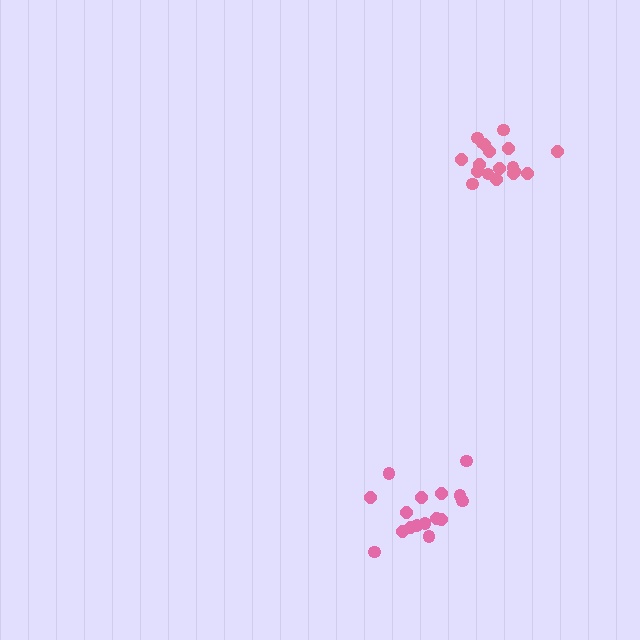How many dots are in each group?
Group 1: 16 dots, Group 2: 18 dots (34 total).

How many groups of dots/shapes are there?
There are 2 groups.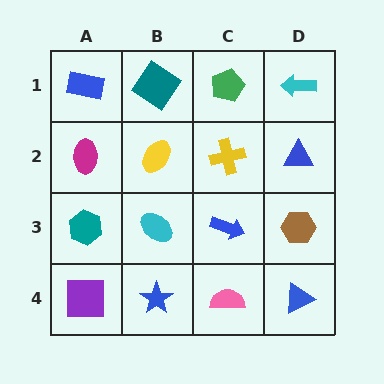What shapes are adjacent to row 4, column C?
A blue arrow (row 3, column C), a blue star (row 4, column B), a blue triangle (row 4, column D).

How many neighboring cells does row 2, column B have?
4.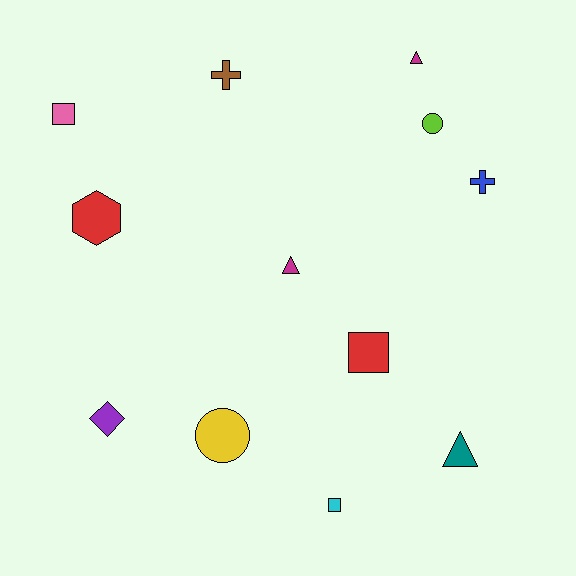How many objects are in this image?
There are 12 objects.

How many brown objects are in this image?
There is 1 brown object.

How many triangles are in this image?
There are 3 triangles.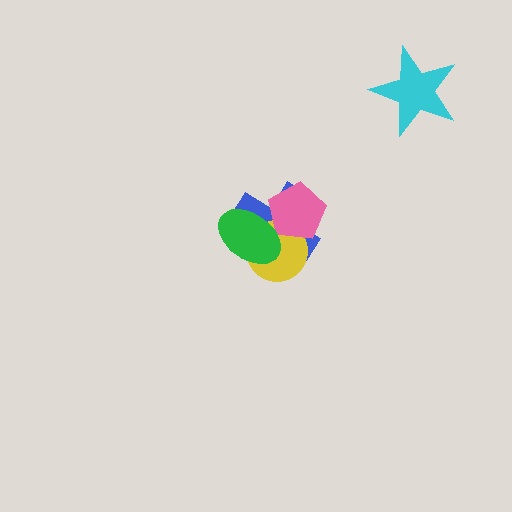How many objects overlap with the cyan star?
0 objects overlap with the cyan star.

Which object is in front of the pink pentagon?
The green ellipse is in front of the pink pentagon.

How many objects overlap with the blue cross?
3 objects overlap with the blue cross.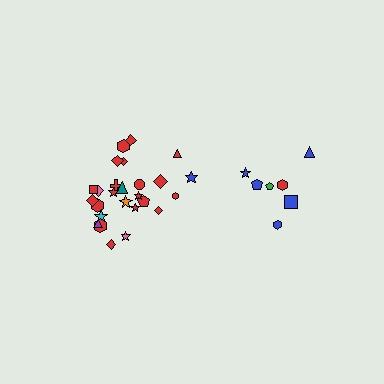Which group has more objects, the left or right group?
The left group.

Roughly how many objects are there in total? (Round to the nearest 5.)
Roughly 35 objects in total.